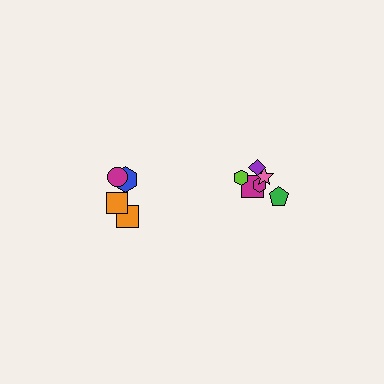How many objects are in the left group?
There are 4 objects.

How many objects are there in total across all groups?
There are 10 objects.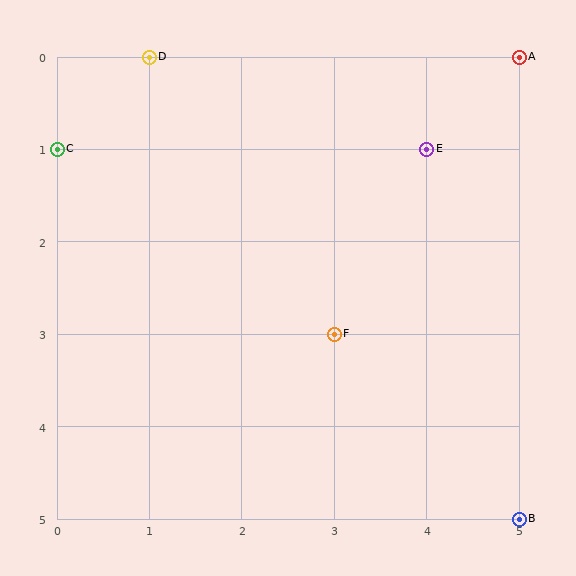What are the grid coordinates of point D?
Point D is at grid coordinates (1, 0).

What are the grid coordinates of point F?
Point F is at grid coordinates (3, 3).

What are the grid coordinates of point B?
Point B is at grid coordinates (5, 5).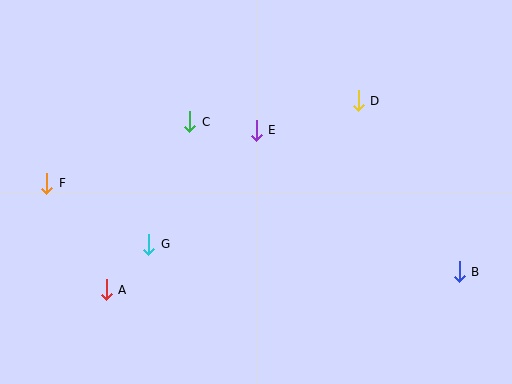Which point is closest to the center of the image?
Point E at (256, 130) is closest to the center.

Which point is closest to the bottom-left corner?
Point A is closest to the bottom-left corner.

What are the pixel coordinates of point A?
Point A is at (106, 290).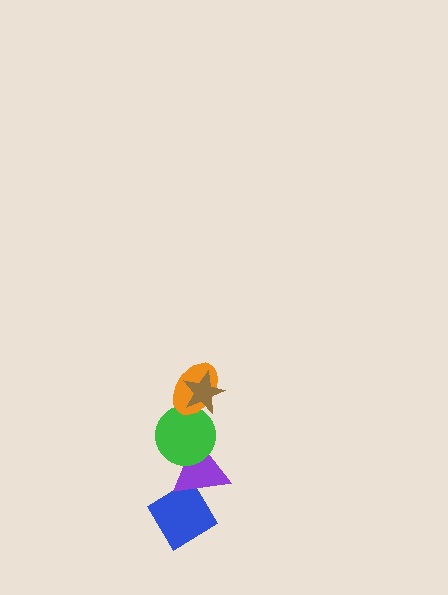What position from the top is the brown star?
The brown star is 1st from the top.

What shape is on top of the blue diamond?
The purple triangle is on top of the blue diamond.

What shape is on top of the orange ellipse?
The brown star is on top of the orange ellipse.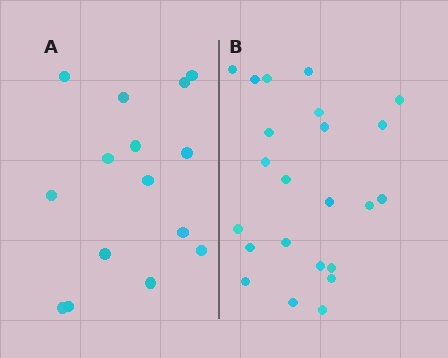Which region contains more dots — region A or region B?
Region B (the right region) has more dots.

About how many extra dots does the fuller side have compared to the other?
Region B has roughly 8 or so more dots than region A.